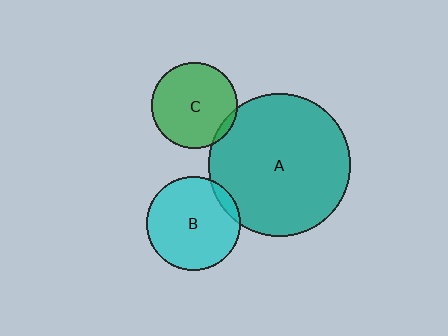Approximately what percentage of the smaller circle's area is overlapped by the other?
Approximately 5%.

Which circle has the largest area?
Circle A (teal).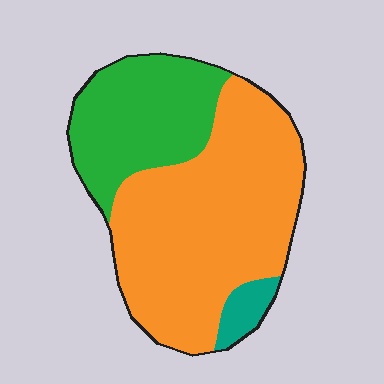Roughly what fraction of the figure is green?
Green takes up about one third (1/3) of the figure.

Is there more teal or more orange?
Orange.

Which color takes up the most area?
Orange, at roughly 65%.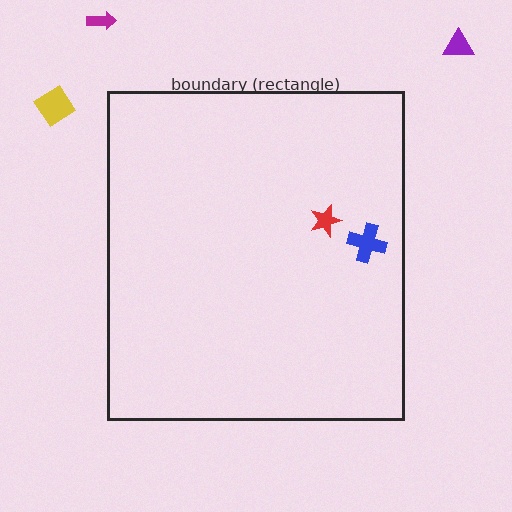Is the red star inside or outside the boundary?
Inside.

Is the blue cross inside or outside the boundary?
Inside.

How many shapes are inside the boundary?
2 inside, 3 outside.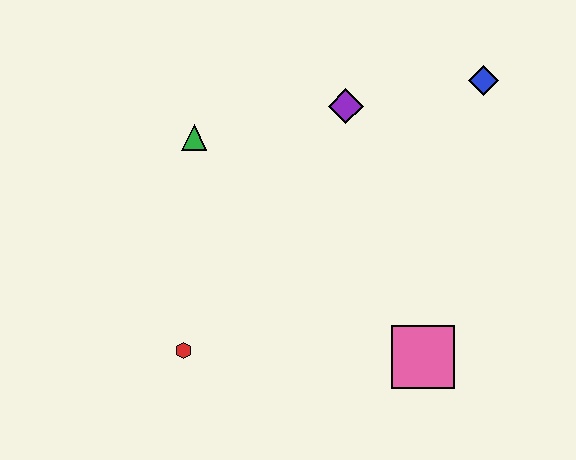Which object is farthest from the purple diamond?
The red hexagon is farthest from the purple diamond.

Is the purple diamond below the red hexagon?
No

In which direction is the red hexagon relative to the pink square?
The red hexagon is to the left of the pink square.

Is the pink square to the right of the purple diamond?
Yes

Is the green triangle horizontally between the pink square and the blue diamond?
No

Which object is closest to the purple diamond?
The blue diamond is closest to the purple diamond.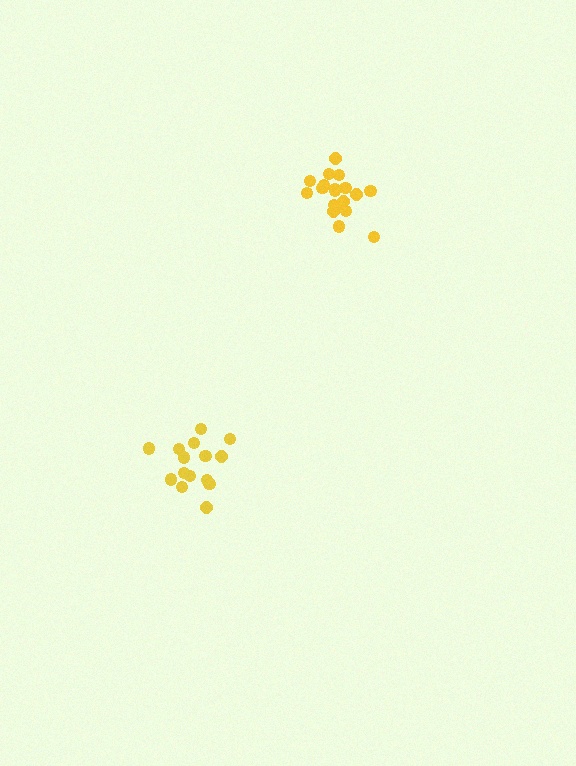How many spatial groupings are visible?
There are 2 spatial groupings.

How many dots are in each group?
Group 1: 20 dots, Group 2: 15 dots (35 total).